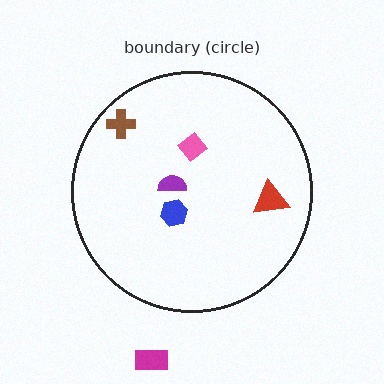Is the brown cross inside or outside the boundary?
Inside.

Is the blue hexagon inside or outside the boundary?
Inside.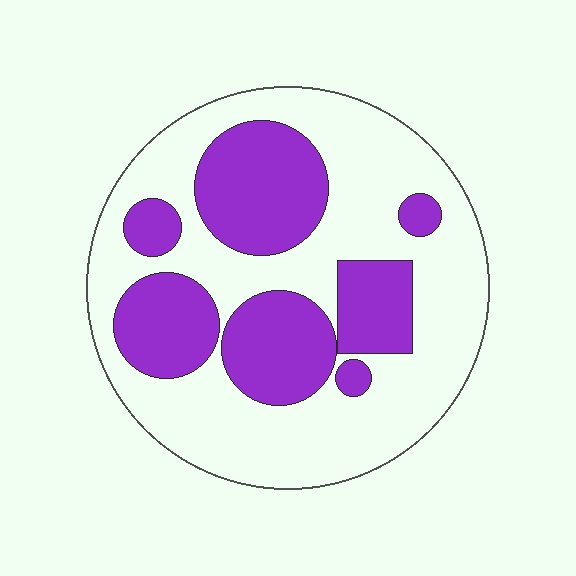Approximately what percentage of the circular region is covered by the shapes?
Approximately 35%.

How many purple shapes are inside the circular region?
7.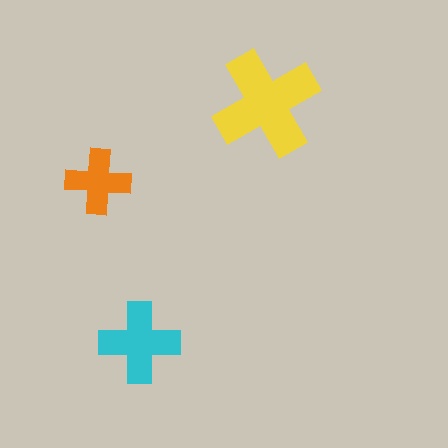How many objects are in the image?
There are 3 objects in the image.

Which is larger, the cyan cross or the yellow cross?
The yellow one.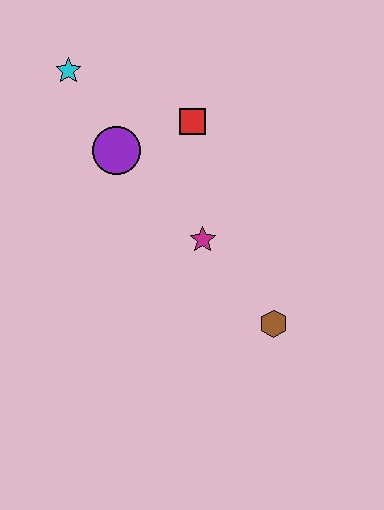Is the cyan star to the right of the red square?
No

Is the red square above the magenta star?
Yes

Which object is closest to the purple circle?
The red square is closest to the purple circle.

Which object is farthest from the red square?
The brown hexagon is farthest from the red square.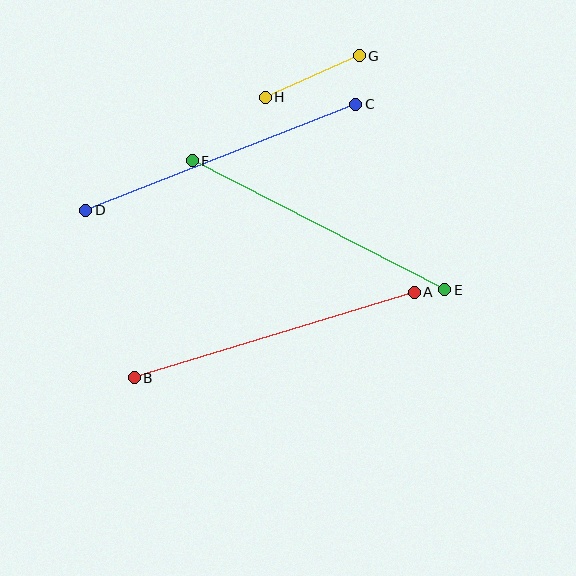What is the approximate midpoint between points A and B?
The midpoint is at approximately (274, 335) pixels.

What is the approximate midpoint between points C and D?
The midpoint is at approximately (221, 157) pixels.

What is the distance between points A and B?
The distance is approximately 293 pixels.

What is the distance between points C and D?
The distance is approximately 290 pixels.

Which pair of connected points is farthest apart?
Points A and B are farthest apart.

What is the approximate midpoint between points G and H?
The midpoint is at approximately (312, 77) pixels.